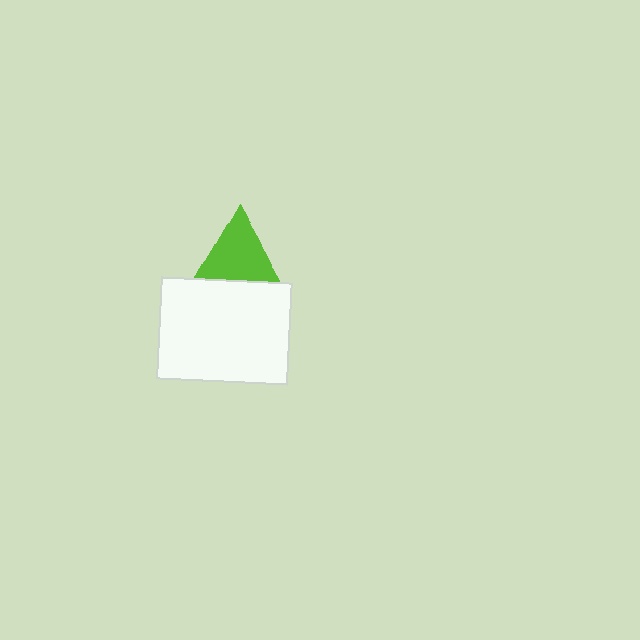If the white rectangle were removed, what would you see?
You would see the complete lime triangle.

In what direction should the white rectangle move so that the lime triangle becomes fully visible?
The white rectangle should move down. That is the shortest direction to clear the overlap and leave the lime triangle fully visible.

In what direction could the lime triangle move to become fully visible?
The lime triangle could move up. That would shift it out from behind the white rectangle entirely.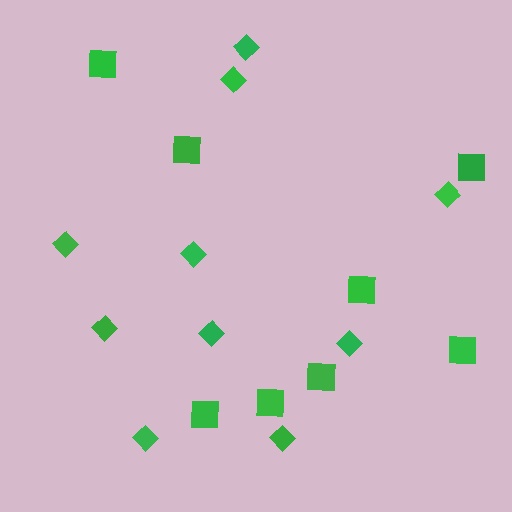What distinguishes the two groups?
There are 2 groups: one group of diamonds (10) and one group of squares (8).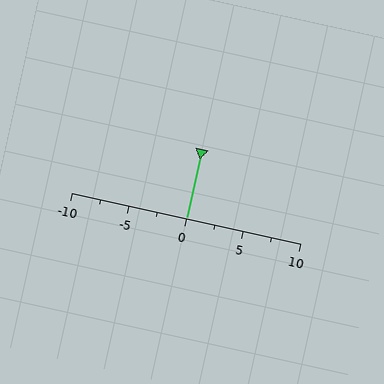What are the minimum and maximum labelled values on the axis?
The axis runs from -10 to 10.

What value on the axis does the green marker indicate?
The marker indicates approximately 0.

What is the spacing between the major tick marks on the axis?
The major ticks are spaced 5 apart.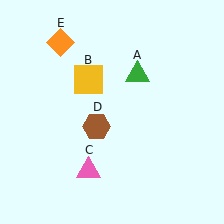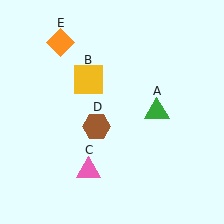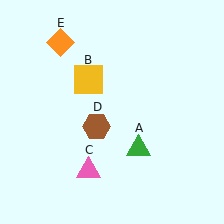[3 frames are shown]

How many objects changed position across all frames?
1 object changed position: green triangle (object A).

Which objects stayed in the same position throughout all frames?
Yellow square (object B) and pink triangle (object C) and brown hexagon (object D) and orange diamond (object E) remained stationary.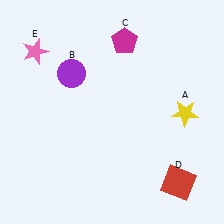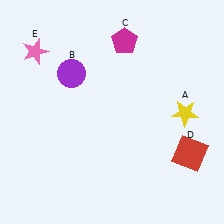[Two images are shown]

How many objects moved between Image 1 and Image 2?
1 object moved between the two images.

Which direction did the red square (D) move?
The red square (D) moved up.